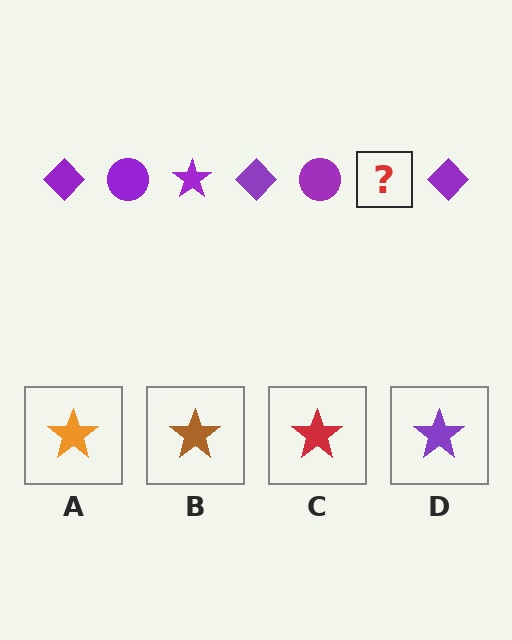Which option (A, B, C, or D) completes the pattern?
D.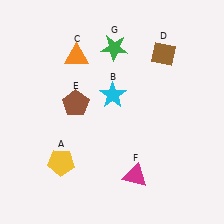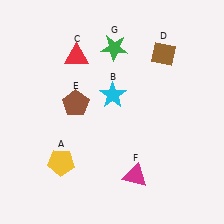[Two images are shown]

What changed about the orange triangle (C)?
In Image 1, C is orange. In Image 2, it changed to red.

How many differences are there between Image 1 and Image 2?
There is 1 difference between the two images.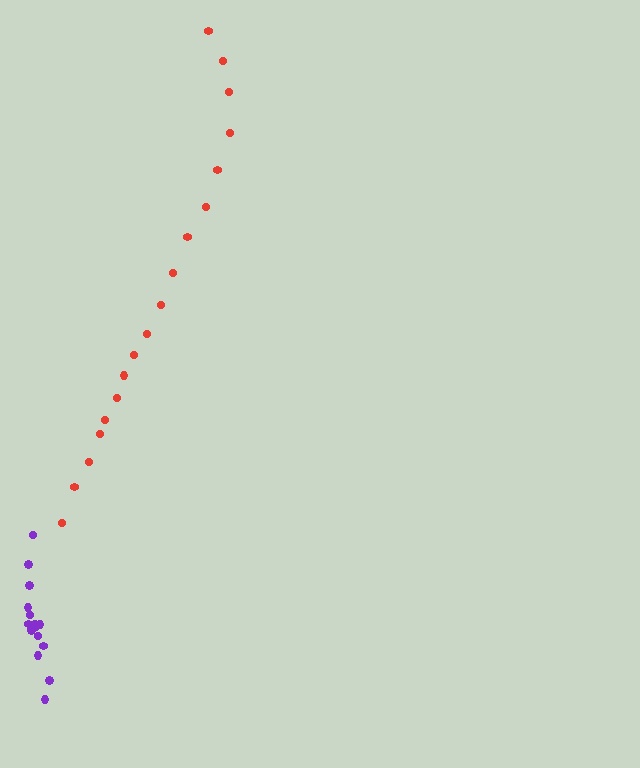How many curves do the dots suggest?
There are 2 distinct paths.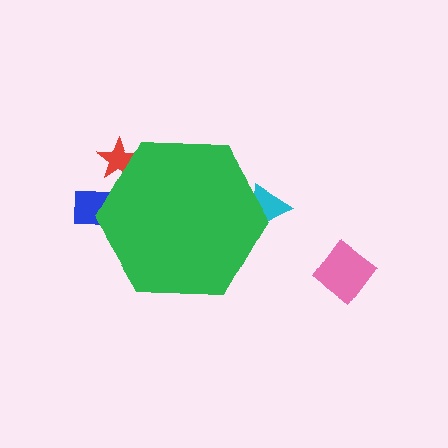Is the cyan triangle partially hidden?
Yes, the cyan triangle is partially hidden behind the green hexagon.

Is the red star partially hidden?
Yes, the red star is partially hidden behind the green hexagon.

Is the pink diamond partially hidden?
No, the pink diamond is fully visible.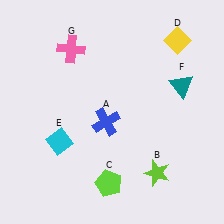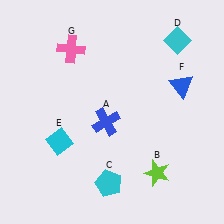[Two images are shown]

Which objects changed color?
C changed from lime to cyan. D changed from yellow to cyan. F changed from teal to blue.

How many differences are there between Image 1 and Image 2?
There are 3 differences between the two images.